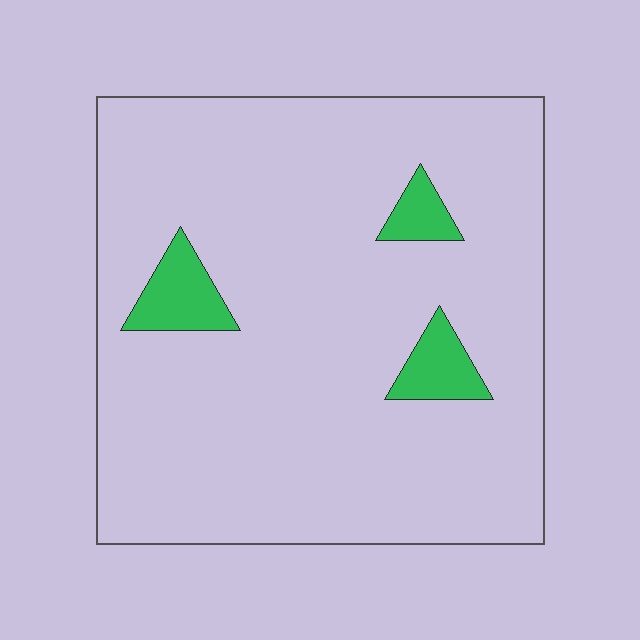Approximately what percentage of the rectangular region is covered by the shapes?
Approximately 10%.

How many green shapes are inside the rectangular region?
3.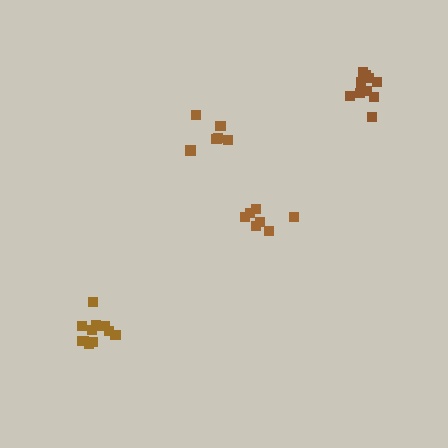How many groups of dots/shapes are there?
There are 4 groups.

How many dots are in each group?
Group 1: 6 dots, Group 2: 11 dots, Group 3: 7 dots, Group 4: 11 dots (35 total).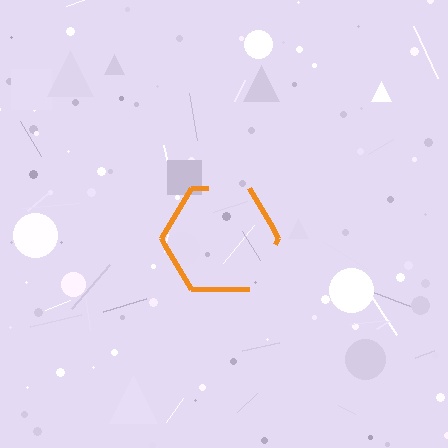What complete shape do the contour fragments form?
The contour fragments form a hexagon.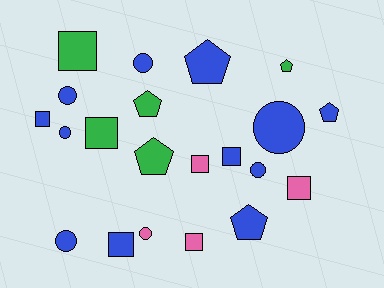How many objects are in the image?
There are 21 objects.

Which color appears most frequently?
Blue, with 12 objects.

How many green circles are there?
There are no green circles.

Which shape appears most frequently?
Square, with 8 objects.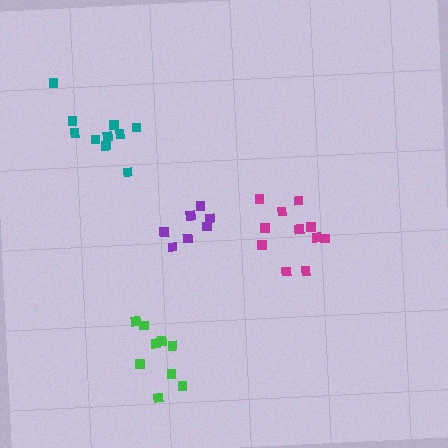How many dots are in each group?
Group 1: 11 dots, Group 2: 9 dots, Group 3: 7 dots, Group 4: 10 dots (37 total).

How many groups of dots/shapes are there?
There are 4 groups.